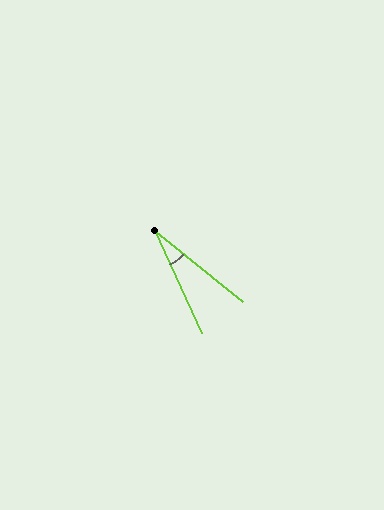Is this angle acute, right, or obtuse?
It is acute.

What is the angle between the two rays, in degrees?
Approximately 27 degrees.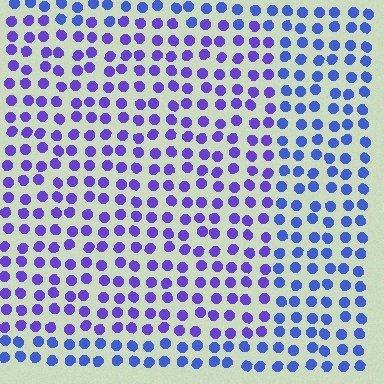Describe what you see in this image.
The image is filled with small blue elements in a uniform arrangement. A rectangle-shaped region is visible where the elements are tinted to a slightly different hue, forming a subtle color boundary.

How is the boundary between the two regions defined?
The boundary is defined purely by a slight shift in hue (about 30 degrees). Spacing, size, and orientation are identical on both sides.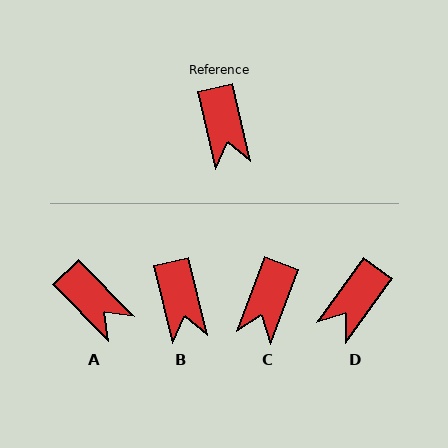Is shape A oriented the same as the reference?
No, it is off by about 31 degrees.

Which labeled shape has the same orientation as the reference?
B.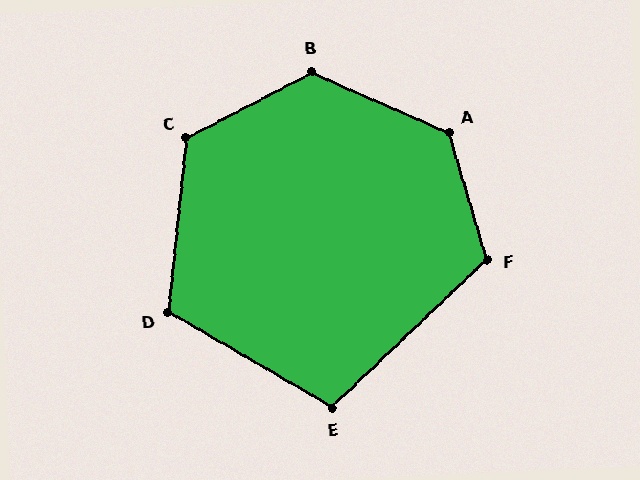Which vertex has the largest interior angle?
A, at approximately 130 degrees.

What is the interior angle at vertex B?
Approximately 128 degrees (obtuse).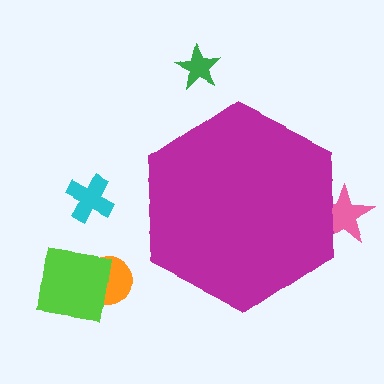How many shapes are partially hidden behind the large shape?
1 shape is partially hidden.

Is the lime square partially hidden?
No, the lime square is fully visible.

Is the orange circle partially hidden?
No, the orange circle is fully visible.